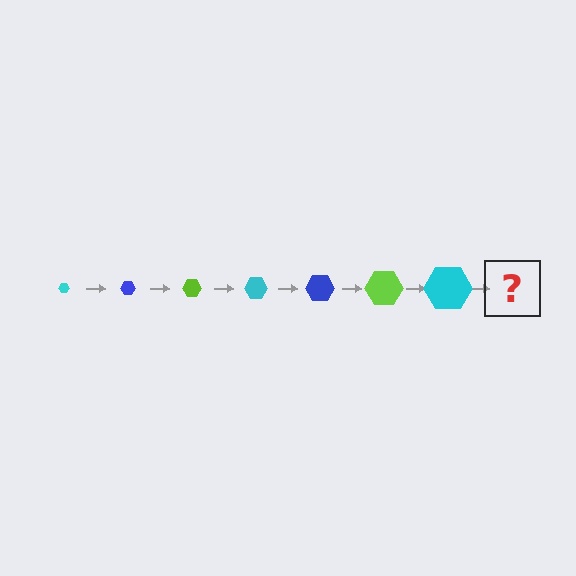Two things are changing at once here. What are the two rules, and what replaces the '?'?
The two rules are that the hexagon grows larger each step and the color cycles through cyan, blue, and lime. The '?' should be a blue hexagon, larger than the previous one.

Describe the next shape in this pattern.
It should be a blue hexagon, larger than the previous one.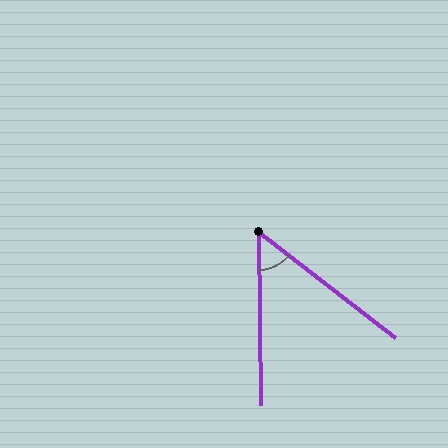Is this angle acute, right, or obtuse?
It is acute.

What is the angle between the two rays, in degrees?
Approximately 52 degrees.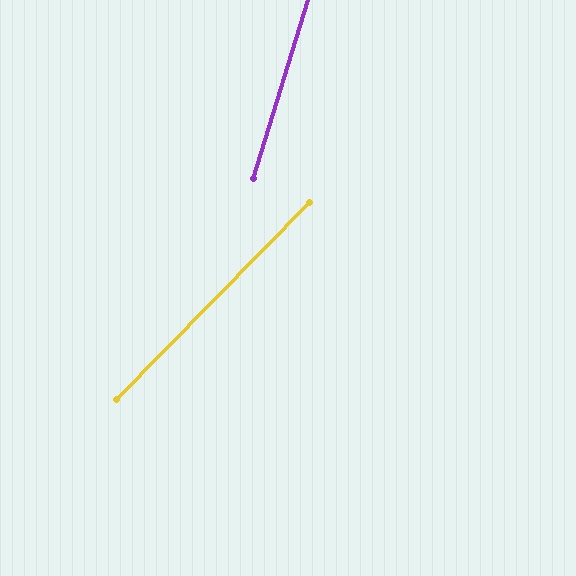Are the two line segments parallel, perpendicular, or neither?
Neither parallel nor perpendicular — they differ by about 27°.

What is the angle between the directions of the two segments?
Approximately 27 degrees.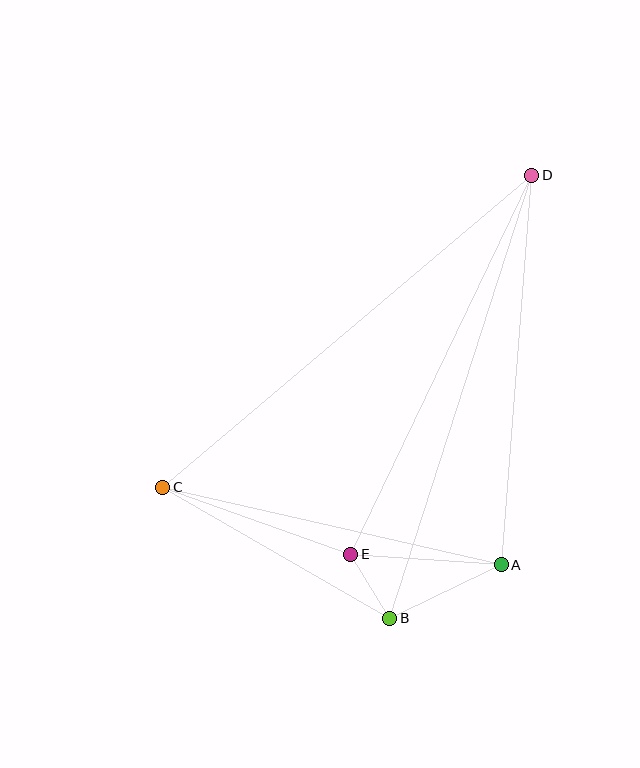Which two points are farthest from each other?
Points C and D are farthest from each other.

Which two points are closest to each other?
Points B and E are closest to each other.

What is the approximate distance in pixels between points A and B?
The distance between A and B is approximately 124 pixels.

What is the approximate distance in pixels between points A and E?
The distance between A and E is approximately 151 pixels.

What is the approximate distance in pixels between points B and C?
The distance between B and C is approximately 262 pixels.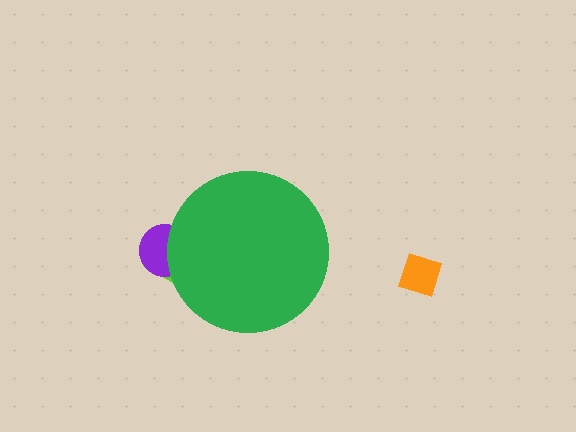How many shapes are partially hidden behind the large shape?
2 shapes are partially hidden.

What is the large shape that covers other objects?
A green circle.